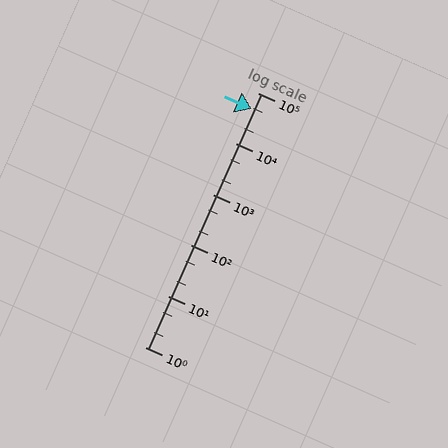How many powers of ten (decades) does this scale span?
The scale spans 5 decades, from 1 to 100000.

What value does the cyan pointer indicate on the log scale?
The pointer indicates approximately 48000.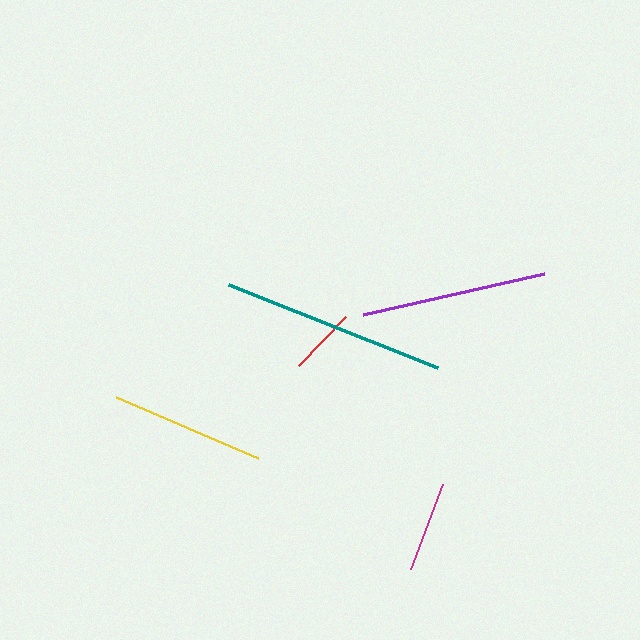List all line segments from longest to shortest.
From longest to shortest: teal, purple, yellow, magenta, red.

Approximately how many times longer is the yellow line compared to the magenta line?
The yellow line is approximately 1.7 times the length of the magenta line.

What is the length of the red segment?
The red segment is approximately 68 pixels long.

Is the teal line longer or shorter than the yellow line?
The teal line is longer than the yellow line.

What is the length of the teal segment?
The teal segment is approximately 225 pixels long.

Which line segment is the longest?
The teal line is the longest at approximately 225 pixels.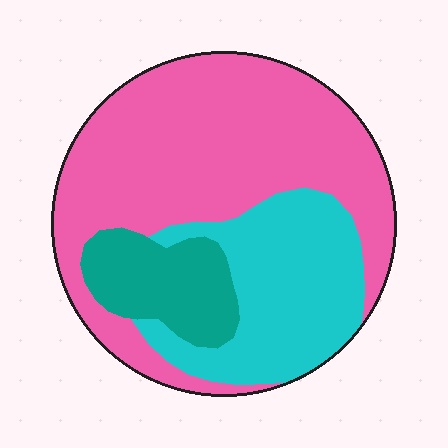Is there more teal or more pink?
Pink.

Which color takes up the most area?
Pink, at roughly 60%.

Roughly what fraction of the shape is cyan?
Cyan covers 28% of the shape.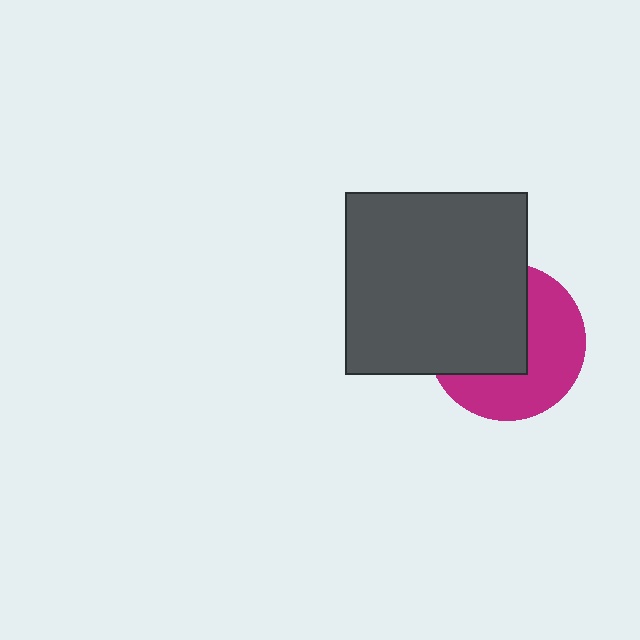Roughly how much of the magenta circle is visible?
About half of it is visible (roughly 50%).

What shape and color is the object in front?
The object in front is a dark gray square.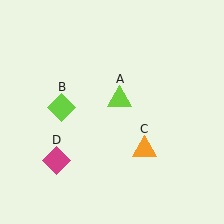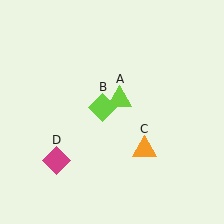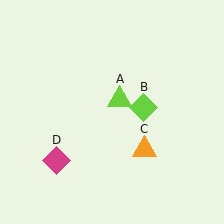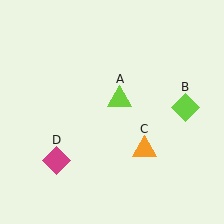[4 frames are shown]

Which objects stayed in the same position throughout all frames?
Lime triangle (object A) and orange triangle (object C) and magenta diamond (object D) remained stationary.